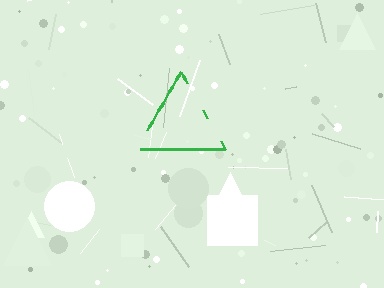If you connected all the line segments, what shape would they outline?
They would outline a triangle.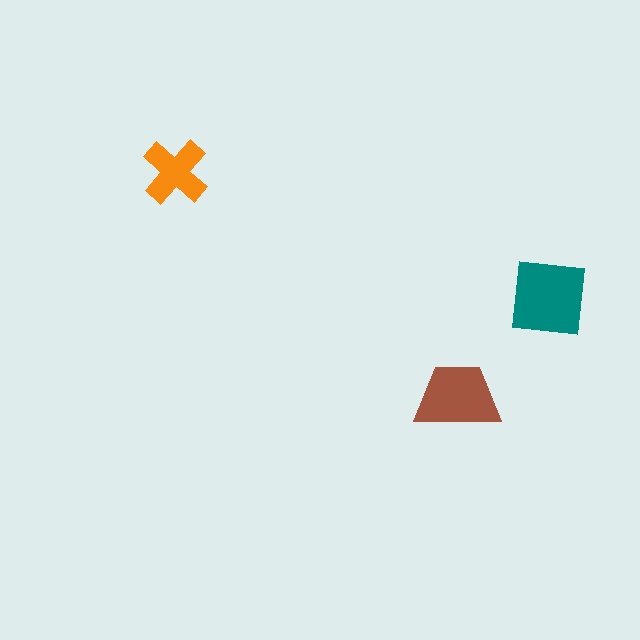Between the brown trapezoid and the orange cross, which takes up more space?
The brown trapezoid.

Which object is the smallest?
The orange cross.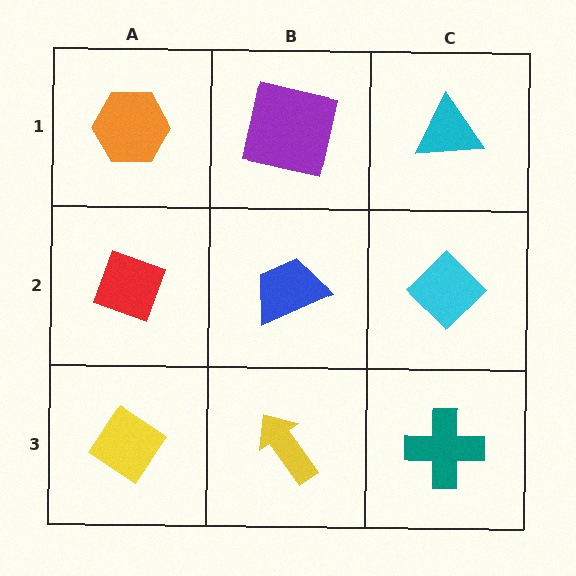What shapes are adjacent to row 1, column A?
A red diamond (row 2, column A), a purple square (row 1, column B).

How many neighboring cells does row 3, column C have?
2.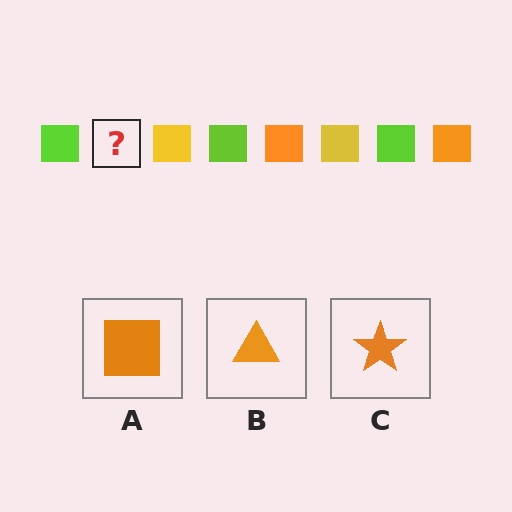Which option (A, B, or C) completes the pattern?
A.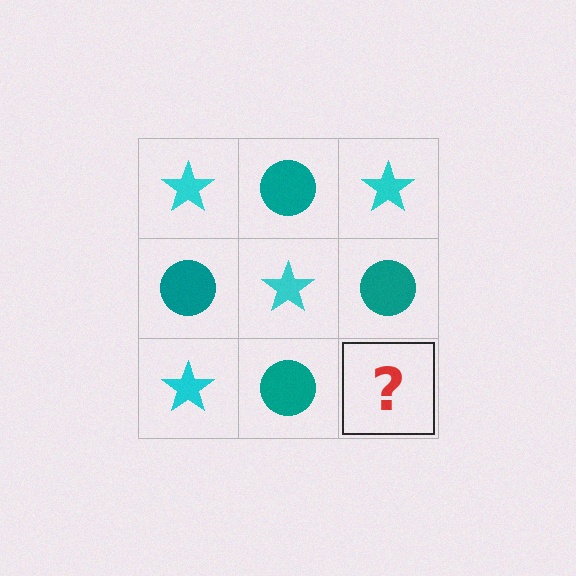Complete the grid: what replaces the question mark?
The question mark should be replaced with a cyan star.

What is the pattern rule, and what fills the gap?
The rule is that it alternates cyan star and teal circle in a checkerboard pattern. The gap should be filled with a cyan star.